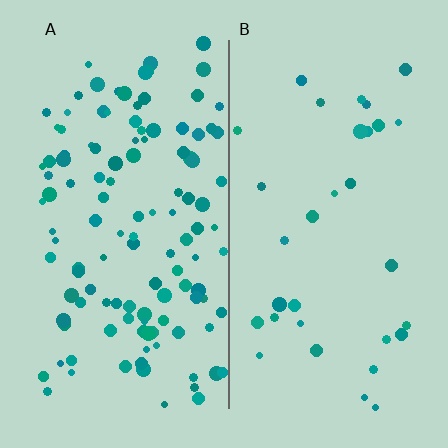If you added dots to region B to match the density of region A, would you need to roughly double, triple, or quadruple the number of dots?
Approximately quadruple.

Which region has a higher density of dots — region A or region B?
A (the left).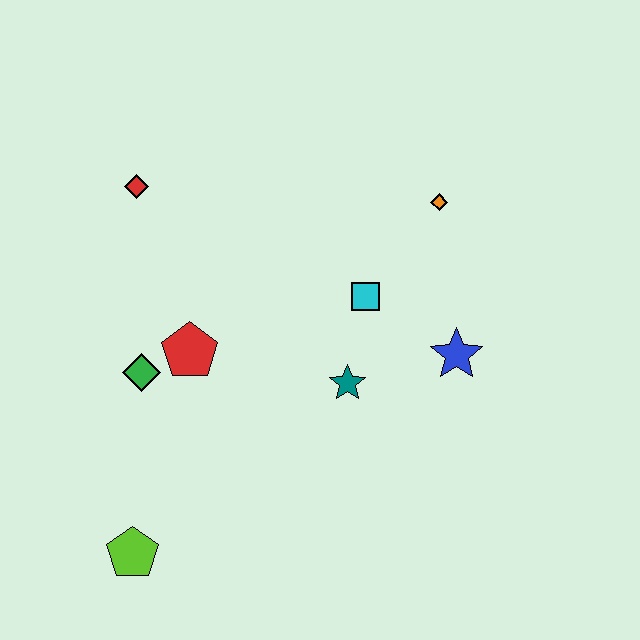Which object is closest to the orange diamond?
The cyan square is closest to the orange diamond.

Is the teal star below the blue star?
Yes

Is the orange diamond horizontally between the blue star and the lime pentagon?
Yes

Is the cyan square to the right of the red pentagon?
Yes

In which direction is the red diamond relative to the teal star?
The red diamond is to the left of the teal star.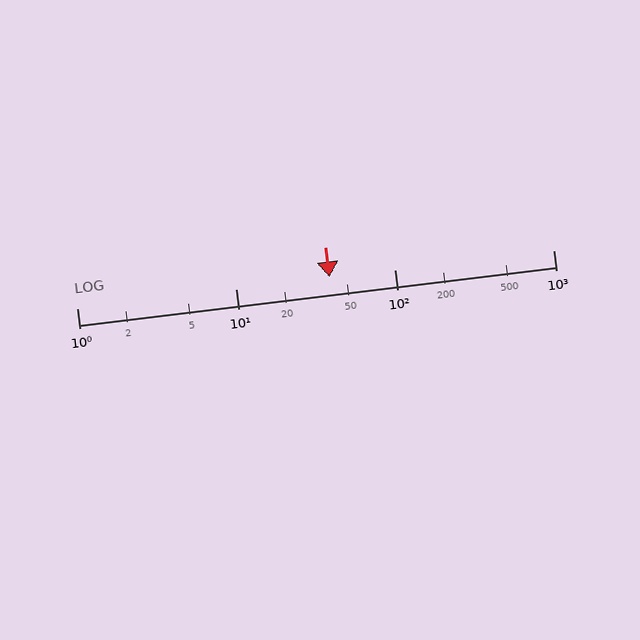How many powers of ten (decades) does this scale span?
The scale spans 3 decades, from 1 to 1000.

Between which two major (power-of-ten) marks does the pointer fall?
The pointer is between 10 and 100.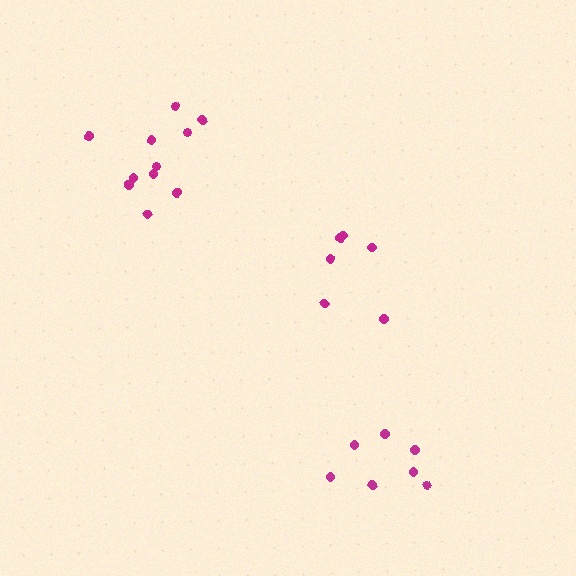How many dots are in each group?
Group 1: 11 dots, Group 2: 6 dots, Group 3: 7 dots (24 total).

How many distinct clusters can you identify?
There are 3 distinct clusters.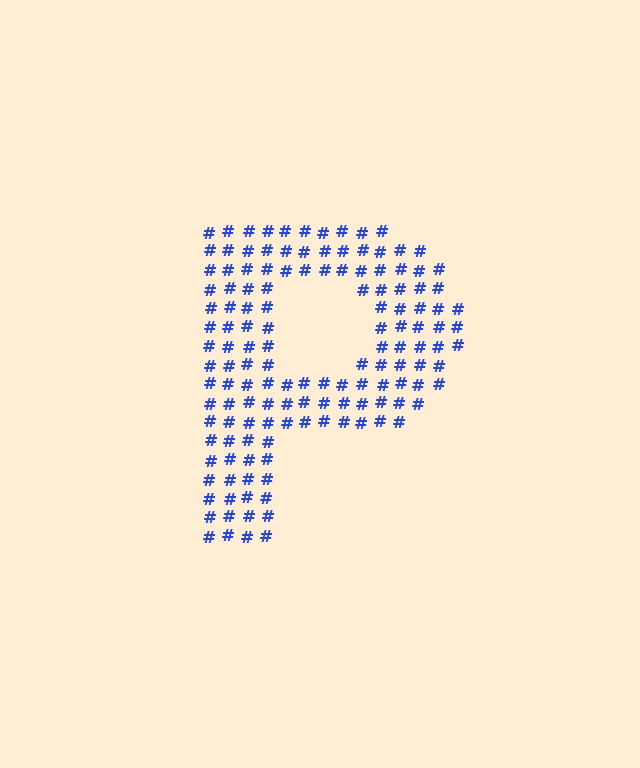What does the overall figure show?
The overall figure shows the letter P.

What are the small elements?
The small elements are hash symbols.